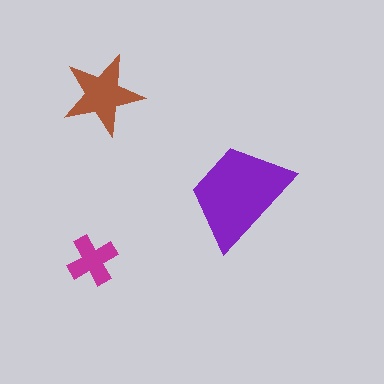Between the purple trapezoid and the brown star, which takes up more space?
The purple trapezoid.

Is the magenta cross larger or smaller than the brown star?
Smaller.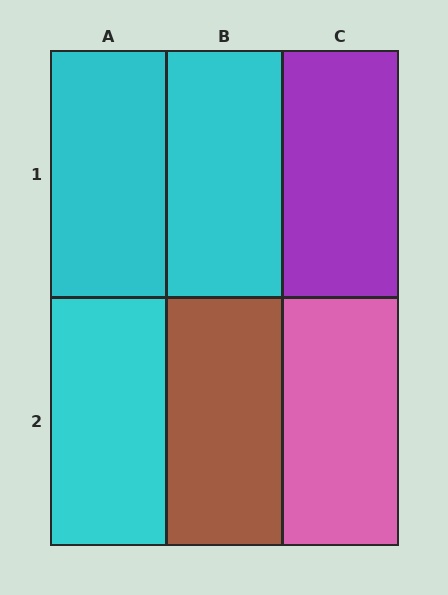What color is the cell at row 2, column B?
Brown.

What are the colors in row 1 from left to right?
Cyan, cyan, purple.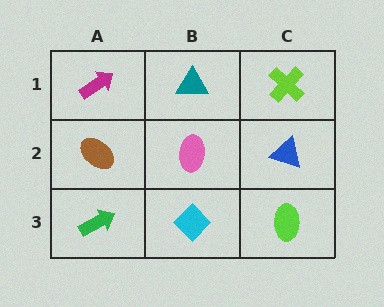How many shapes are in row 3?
3 shapes.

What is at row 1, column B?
A teal triangle.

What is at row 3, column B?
A cyan diamond.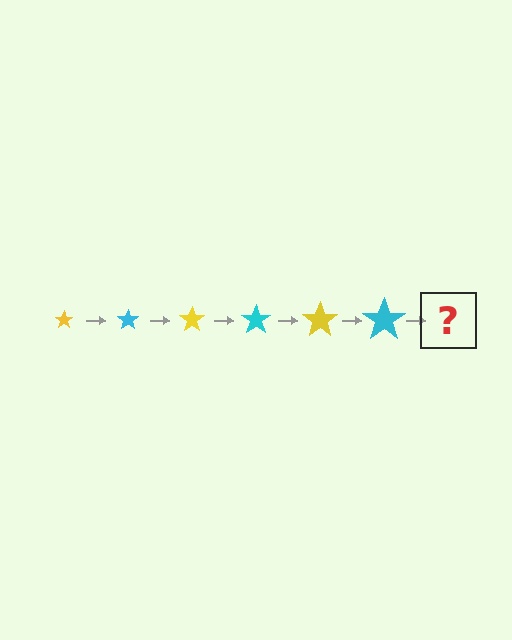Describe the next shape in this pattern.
It should be a yellow star, larger than the previous one.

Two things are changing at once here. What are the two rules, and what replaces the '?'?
The two rules are that the star grows larger each step and the color cycles through yellow and cyan. The '?' should be a yellow star, larger than the previous one.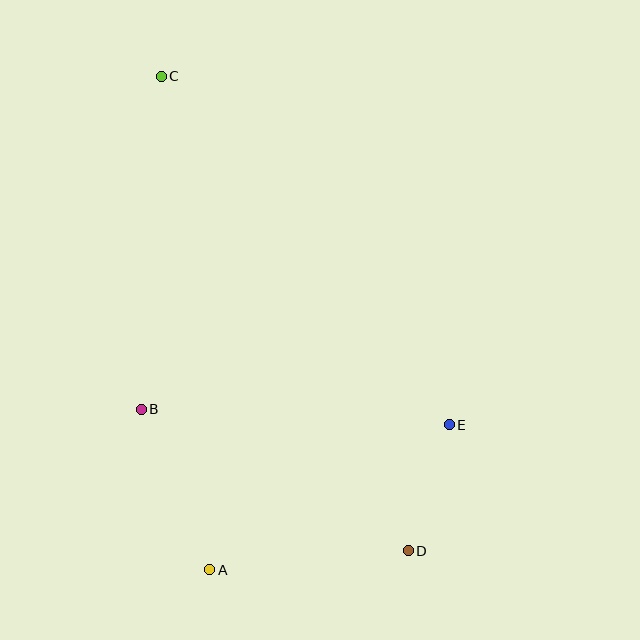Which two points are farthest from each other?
Points C and D are farthest from each other.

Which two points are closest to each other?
Points D and E are closest to each other.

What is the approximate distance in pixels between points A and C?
The distance between A and C is approximately 496 pixels.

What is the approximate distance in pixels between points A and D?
The distance between A and D is approximately 199 pixels.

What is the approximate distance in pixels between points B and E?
The distance between B and E is approximately 309 pixels.